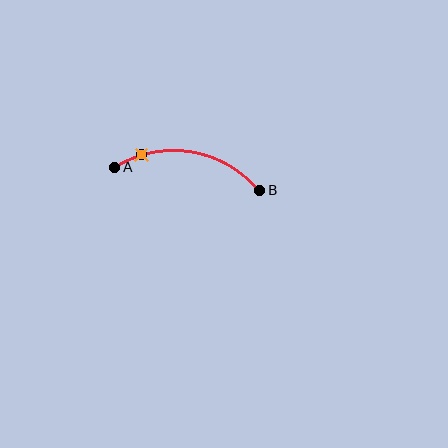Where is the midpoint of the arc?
The arc midpoint is the point on the curve farthest from the straight line joining A and B. It sits above that line.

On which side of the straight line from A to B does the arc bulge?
The arc bulges above the straight line connecting A and B.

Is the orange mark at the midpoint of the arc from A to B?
No. The orange mark lies on the arc but is closer to endpoint A. The arc midpoint would be at the point on the curve equidistant along the arc from both A and B.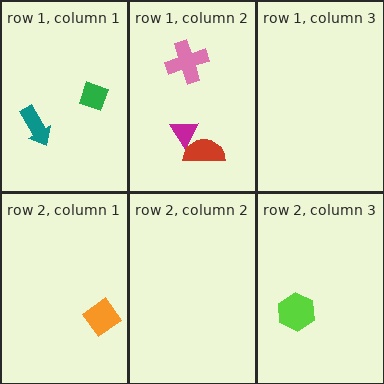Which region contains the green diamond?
The row 1, column 1 region.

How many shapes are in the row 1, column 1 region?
2.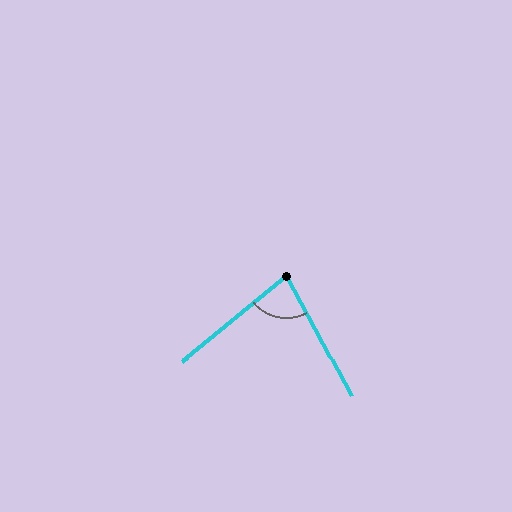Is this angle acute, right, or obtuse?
It is acute.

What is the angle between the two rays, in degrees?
Approximately 79 degrees.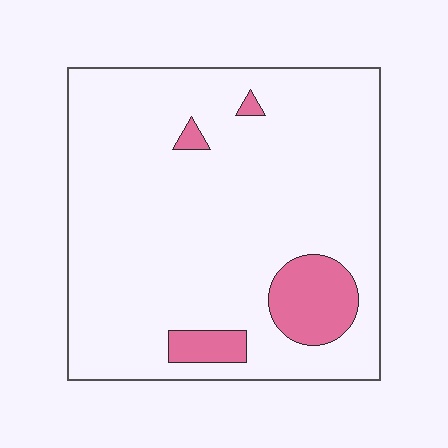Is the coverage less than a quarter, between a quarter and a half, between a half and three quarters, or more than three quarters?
Less than a quarter.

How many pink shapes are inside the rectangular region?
4.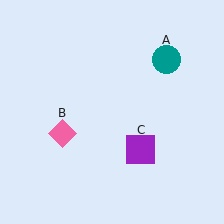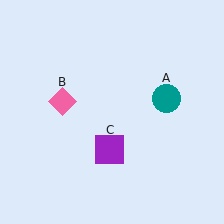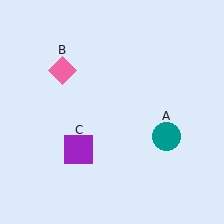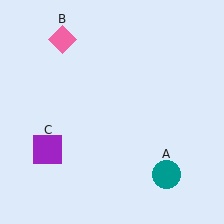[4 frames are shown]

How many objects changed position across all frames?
3 objects changed position: teal circle (object A), pink diamond (object B), purple square (object C).